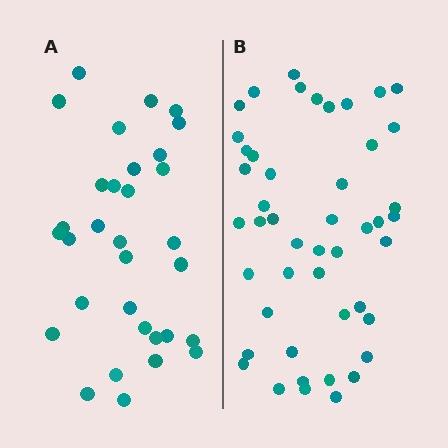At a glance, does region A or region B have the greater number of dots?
Region B (the right region) has more dots.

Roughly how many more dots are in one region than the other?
Region B has approximately 15 more dots than region A.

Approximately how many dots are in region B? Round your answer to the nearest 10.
About 50 dots. (The exact count is 47, which rounds to 50.)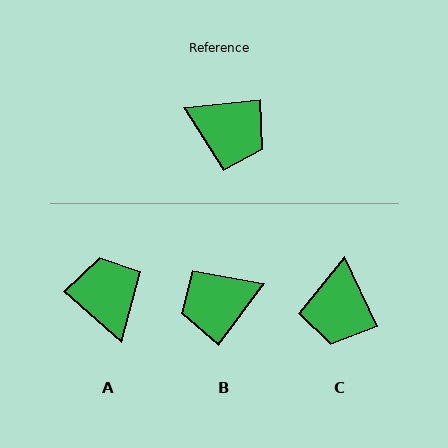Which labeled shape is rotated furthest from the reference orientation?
B, about 133 degrees away.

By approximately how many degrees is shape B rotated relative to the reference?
Approximately 133 degrees clockwise.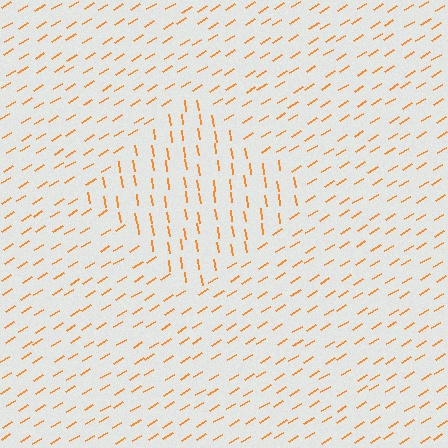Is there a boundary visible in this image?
Yes, there is a texture boundary formed by a change in line orientation.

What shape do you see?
I see a diamond.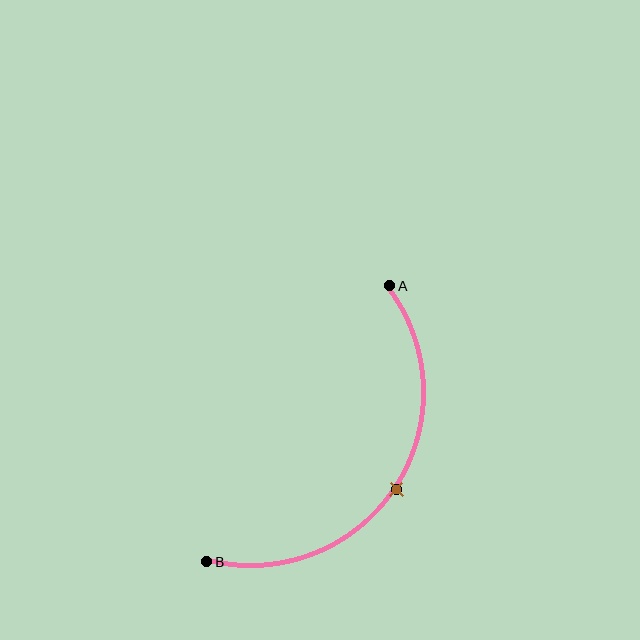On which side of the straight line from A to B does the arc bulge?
The arc bulges to the right of the straight line connecting A and B.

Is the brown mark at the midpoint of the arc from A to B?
Yes. The brown mark lies on the arc at equal arc-length from both A and B — it is the arc midpoint.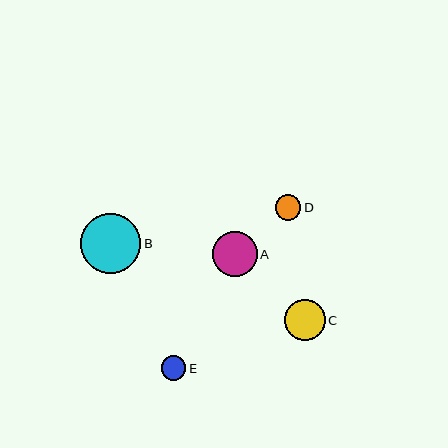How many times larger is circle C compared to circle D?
Circle C is approximately 1.6 times the size of circle D.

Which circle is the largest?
Circle B is the largest with a size of approximately 60 pixels.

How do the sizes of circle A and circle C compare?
Circle A and circle C are approximately the same size.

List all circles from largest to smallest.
From largest to smallest: B, A, C, D, E.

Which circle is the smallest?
Circle E is the smallest with a size of approximately 24 pixels.